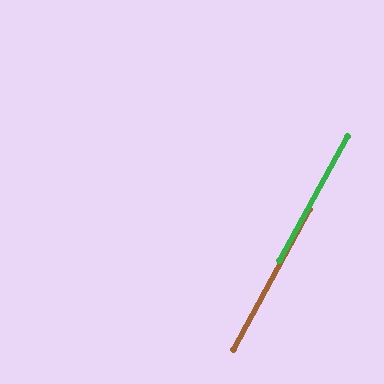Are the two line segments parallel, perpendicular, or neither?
Parallel — their directions differ by only 0.2°.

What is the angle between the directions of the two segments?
Approximately 0 degrees.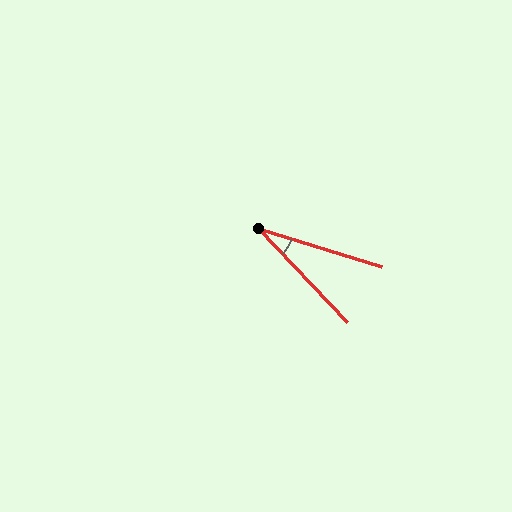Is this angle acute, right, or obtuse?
It is acute.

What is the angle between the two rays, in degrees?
Approximately 29 degrees.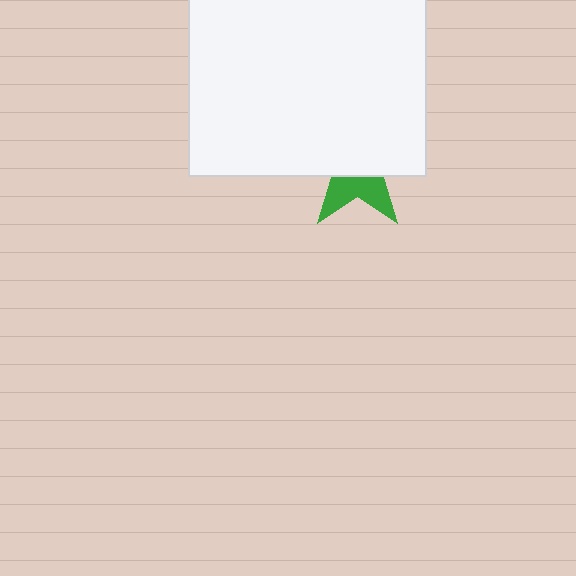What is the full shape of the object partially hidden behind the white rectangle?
The partially hidden object is a green star.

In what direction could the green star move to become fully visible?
The green star could move down. That would shift it out from behind the white rectangle entirely.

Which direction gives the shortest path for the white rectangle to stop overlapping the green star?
Moving up gives the shortest separation.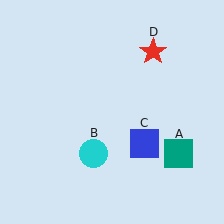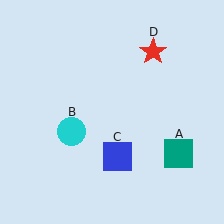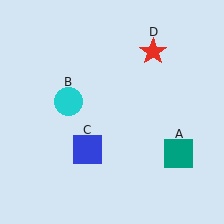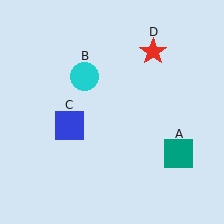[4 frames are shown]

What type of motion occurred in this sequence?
The cyan circle (object B), blue square (object C) rotated clockwise around the center of the scene.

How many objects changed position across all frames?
2 objects changed position: cyan circle (object B), blue square (object C).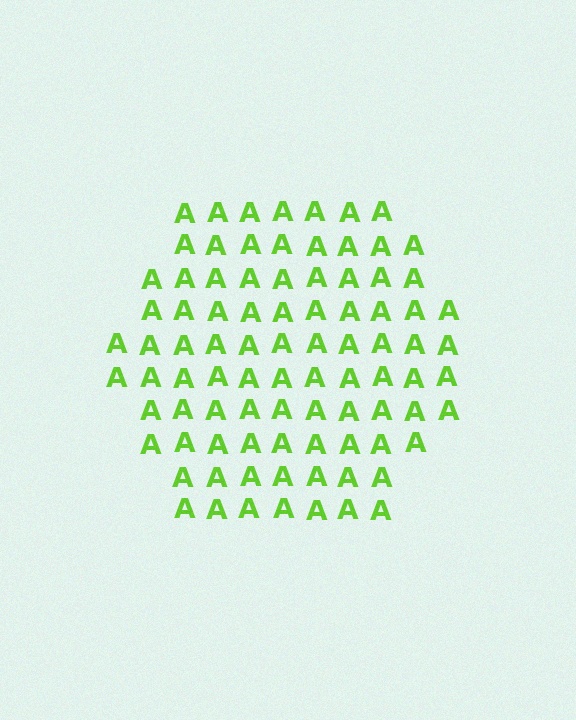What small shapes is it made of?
It is made of small letter A's.